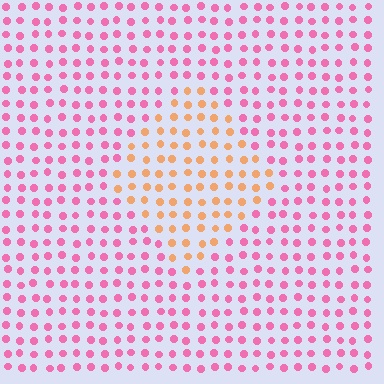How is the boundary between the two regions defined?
The boundary is defined purely by a slight shift in hue (about 57 degrees). Spacing, size, and orientation are identical on both sides.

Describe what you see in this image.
The image is filled with small pink elements in a uniform arrangement. A diamond-shaped region is visible where the elements are tinted to a slightly different hue, forming a subtle color boundary.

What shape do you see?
I see a diamond.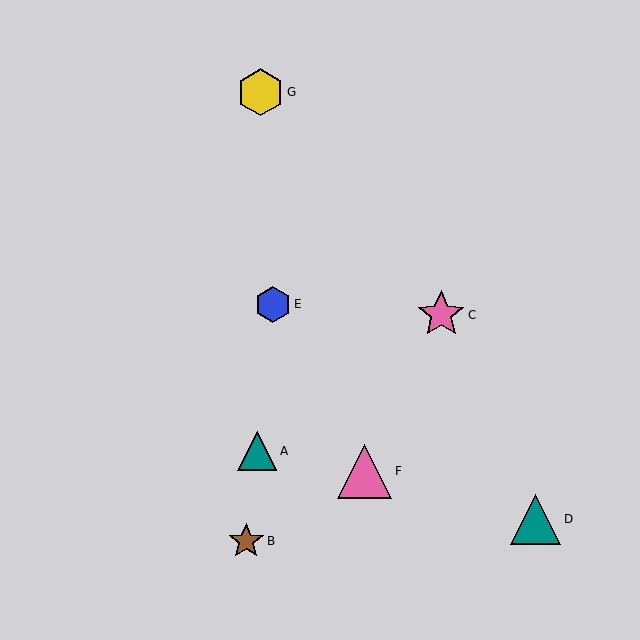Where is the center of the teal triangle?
The center of the teal triangle is at (535, 519).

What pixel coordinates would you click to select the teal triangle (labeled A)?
Click at (257, 451) to select the teal triangle A.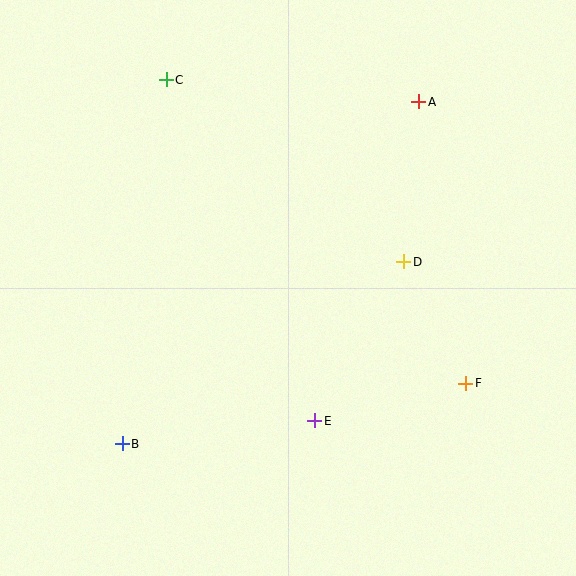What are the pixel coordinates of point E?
Point E is at (315, 421).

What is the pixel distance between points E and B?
The distance between E and B is 194 pixels.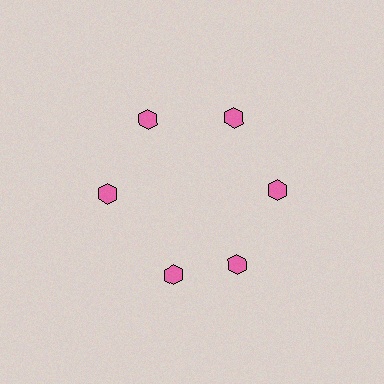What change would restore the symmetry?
The symmetry would be restored by rotating it back into even spacing with its neighbors so that all 6 hexagons sit at equal angles and equal distance from the center.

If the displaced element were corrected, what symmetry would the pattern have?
It would have 6-fold rotational symmetry — the pattern would map onto itself every 60 degrees.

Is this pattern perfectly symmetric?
No. The 6 pink hexagons are arranged in a ring, but one element near the 7 o'clock position is rotated out of alignment along the ring, breaking the 6-fold rotational symmetry.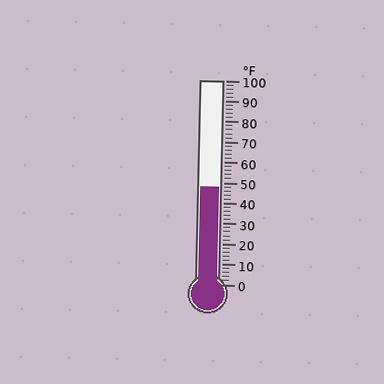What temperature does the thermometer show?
The thermometer shows approximately 48°F.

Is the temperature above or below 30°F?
The temperature is above 30°F.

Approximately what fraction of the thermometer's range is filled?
The thermometer is filled to approximately 50% of its range.